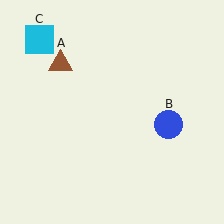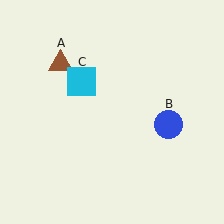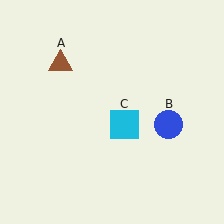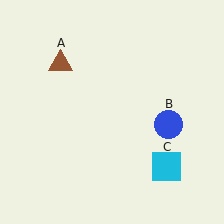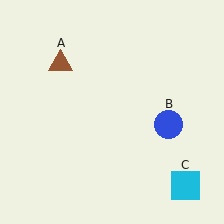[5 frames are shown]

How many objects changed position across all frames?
1 object changed position: cyan square (object C).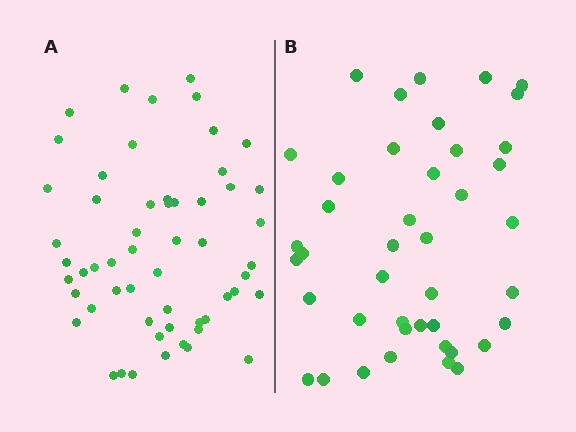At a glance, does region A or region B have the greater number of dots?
Region A (the left region) has more dots.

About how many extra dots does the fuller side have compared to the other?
Region A has approximately 15 more dots than region B.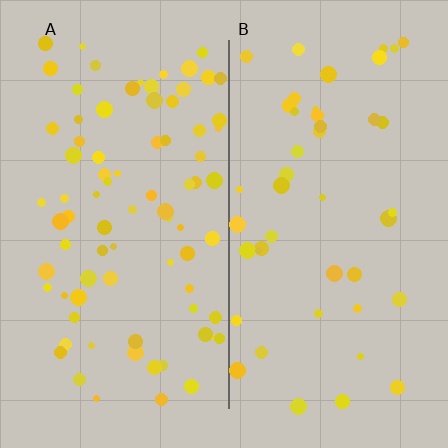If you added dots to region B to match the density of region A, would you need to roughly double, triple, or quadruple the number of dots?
Approximately double.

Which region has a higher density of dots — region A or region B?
A (the left).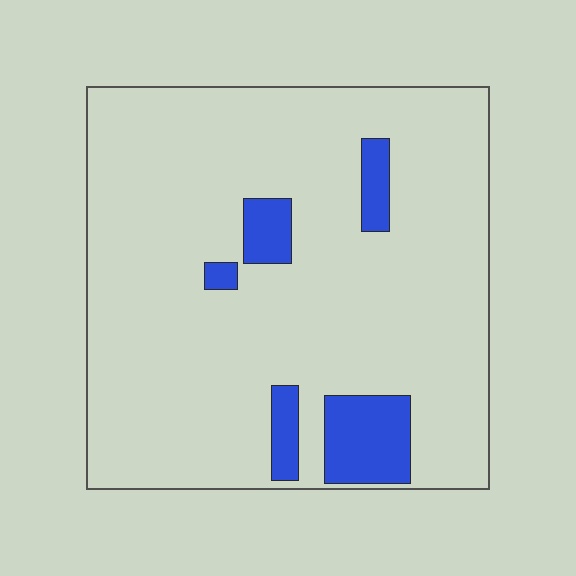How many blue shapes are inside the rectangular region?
5.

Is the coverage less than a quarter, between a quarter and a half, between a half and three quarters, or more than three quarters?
Less than a quarter.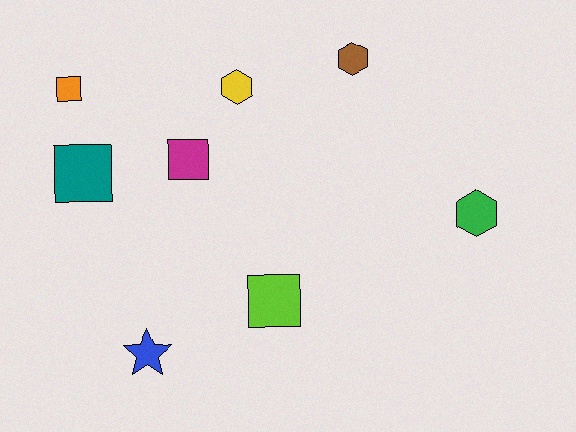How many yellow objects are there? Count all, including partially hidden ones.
There is 1 yellow object.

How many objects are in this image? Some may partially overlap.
There are 8 objects.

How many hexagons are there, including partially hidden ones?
There are 3 hexagons.